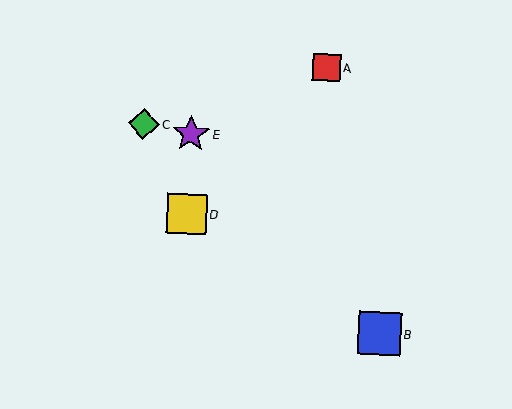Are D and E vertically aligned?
Yes, both are at x≈187.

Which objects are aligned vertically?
Objects D, E are aligned vertically.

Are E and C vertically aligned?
No, E is at x≈191 and C is at x≈144.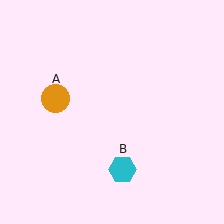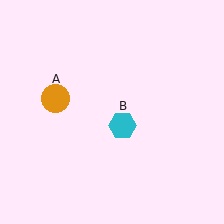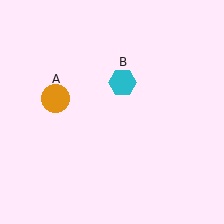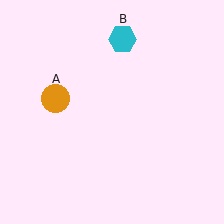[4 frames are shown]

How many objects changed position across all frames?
1 object changed position: cyan hexagon (object B).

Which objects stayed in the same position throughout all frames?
Orange circle (object A) remained stationary.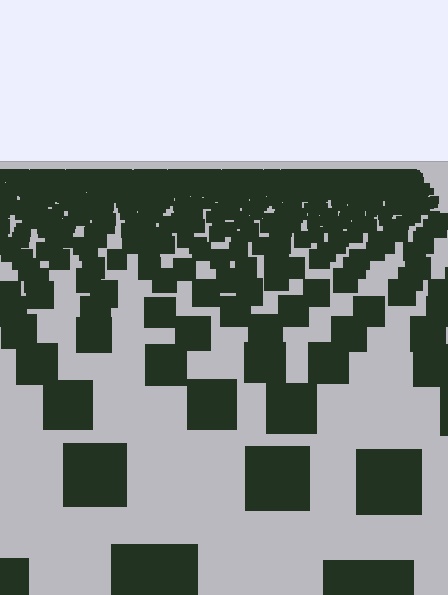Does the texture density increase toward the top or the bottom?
Density increases toward the top.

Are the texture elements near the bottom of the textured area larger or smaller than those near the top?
Larger. Near the bottom, elements are closer to the viewer and appear at a bigger on-screen size.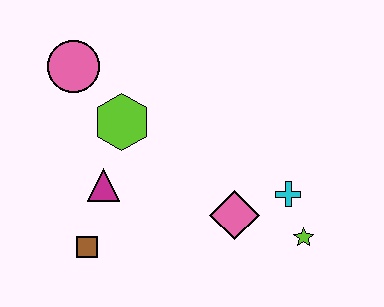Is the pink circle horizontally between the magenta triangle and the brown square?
No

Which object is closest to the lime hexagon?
The magenta triangle is closest to the lime hexagon.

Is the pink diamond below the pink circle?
Yes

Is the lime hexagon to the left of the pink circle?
No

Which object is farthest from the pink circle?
The lime star is farthest from the pink circle.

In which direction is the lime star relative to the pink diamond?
The lime star is to the right of the pink diamond.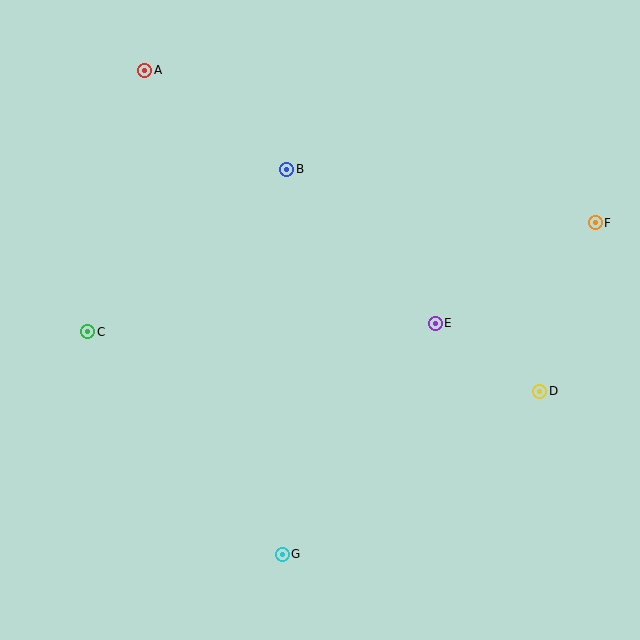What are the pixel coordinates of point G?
Point G is at (282, 554).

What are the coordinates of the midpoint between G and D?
The midpoint between G and D is at (411, 473).